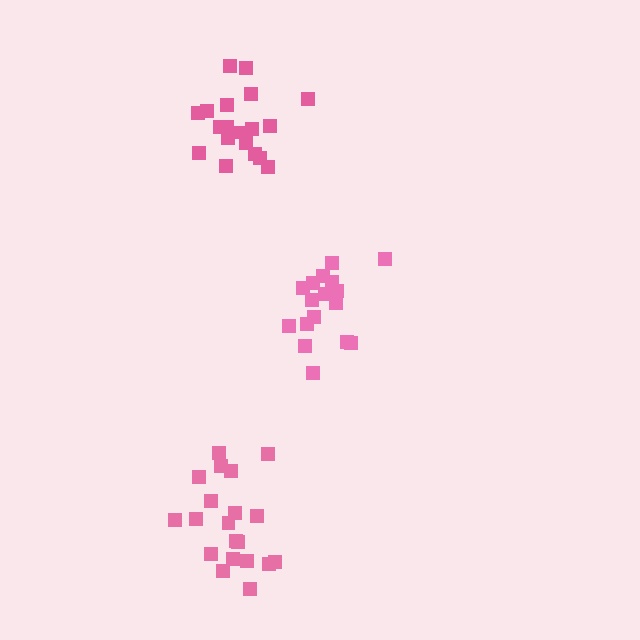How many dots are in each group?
Group 1: 18 dots, Group 2: 20 dots, Group 3: 20 dots (58 total).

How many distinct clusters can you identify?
There are 3 distinct clusters.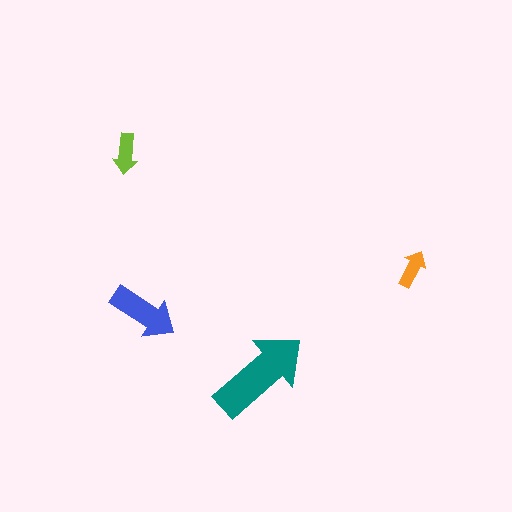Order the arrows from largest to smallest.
the teal one, the blue one, the lime one, the orange one.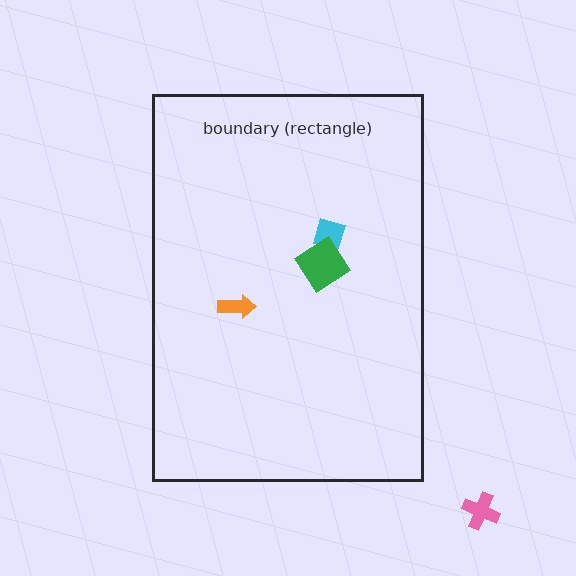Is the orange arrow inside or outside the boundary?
Inside.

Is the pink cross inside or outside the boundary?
Outside.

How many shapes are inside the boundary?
3 inside, 1 outside.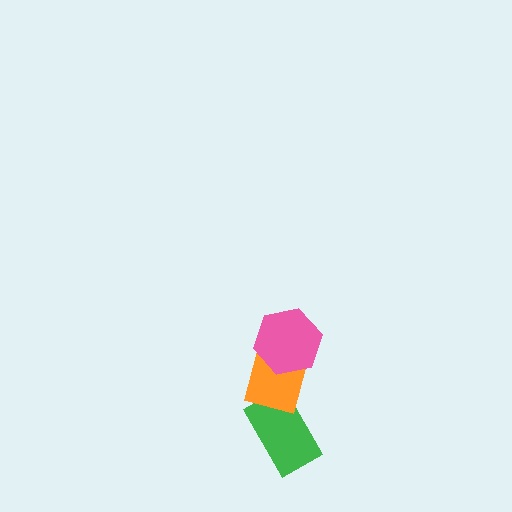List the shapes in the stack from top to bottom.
From top to bottom: the pink hexagon, the orange square, the green rectangle.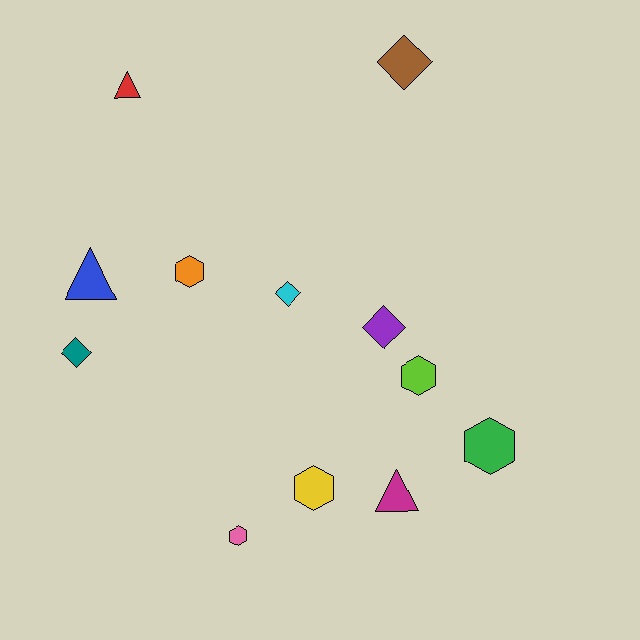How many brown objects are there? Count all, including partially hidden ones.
There is 1 brown object.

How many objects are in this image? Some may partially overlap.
There are 12 objects.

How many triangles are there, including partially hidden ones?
There are 3 triangles.